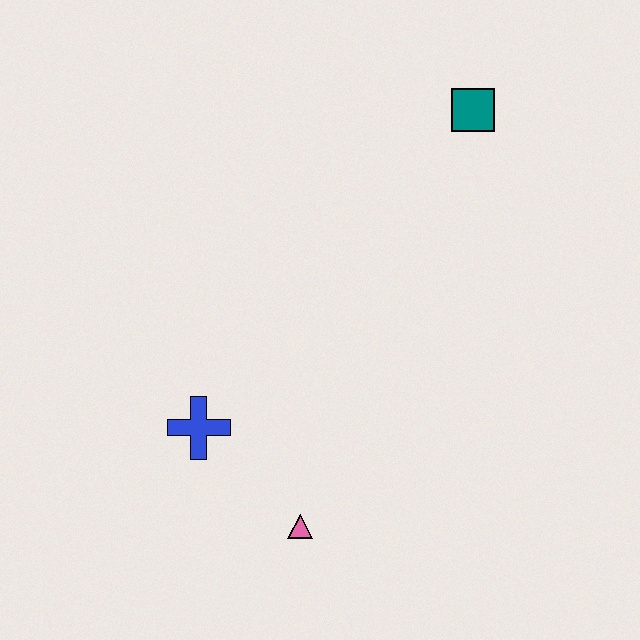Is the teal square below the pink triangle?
No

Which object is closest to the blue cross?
The pink triangle is closest to the blue cross.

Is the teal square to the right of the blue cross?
Yes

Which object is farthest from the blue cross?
The teal square is farthest from the blue cross.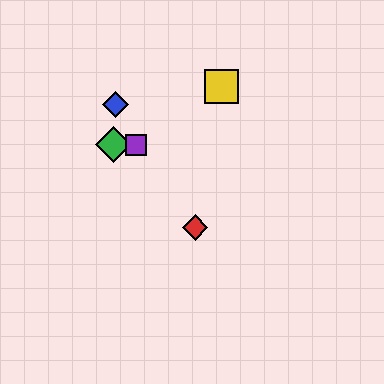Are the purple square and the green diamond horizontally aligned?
Yes, both are at y≈145.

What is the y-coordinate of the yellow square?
The yellow square is at y≈86.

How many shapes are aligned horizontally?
2 shapes (the green diamond, the purple square) are aligned horizontally.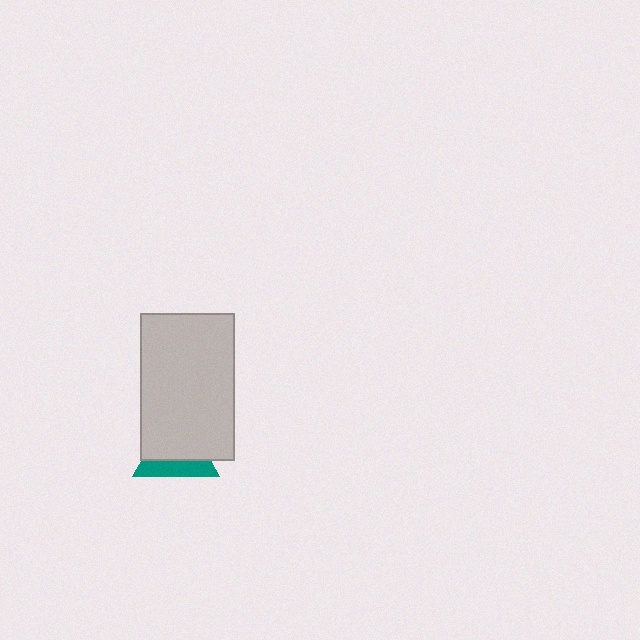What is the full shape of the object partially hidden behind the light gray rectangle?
The partially hidden object is a teal triangle.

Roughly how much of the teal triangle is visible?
A small part of it is visible (roughly 37%).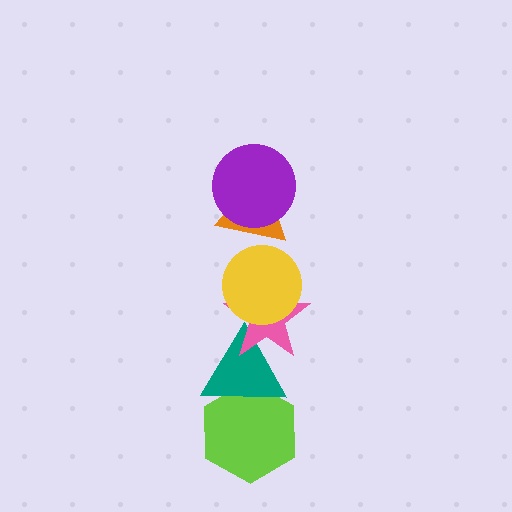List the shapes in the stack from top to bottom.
From top to bottom: the purple circle, the orange triangle, the yellow circle, the pink star, the teal triangle, the lime hexagon.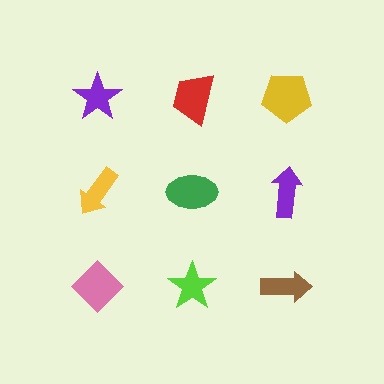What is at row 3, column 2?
A lime star.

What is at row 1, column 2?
A red trapezoid.